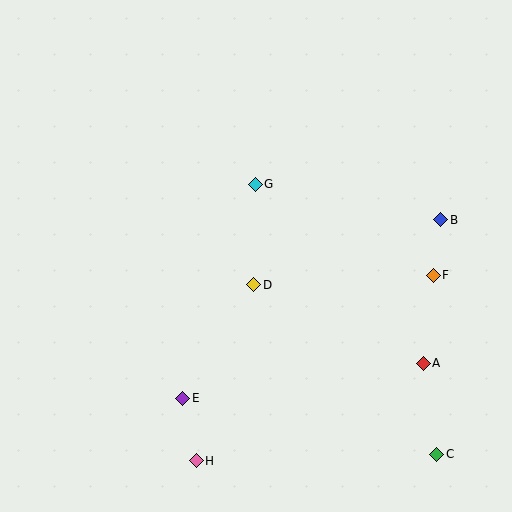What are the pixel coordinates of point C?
Point C is at (437, 454).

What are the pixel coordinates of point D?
Point D is at (254, 285).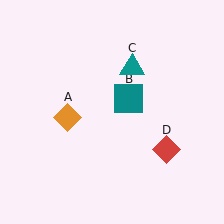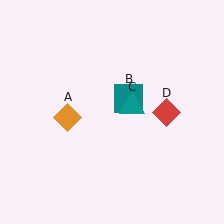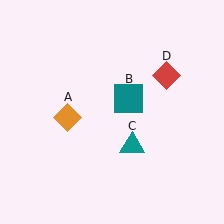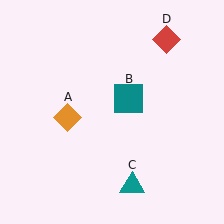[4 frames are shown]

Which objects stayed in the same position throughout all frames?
Orange diamond (object A) and teal square (object B) remained stationary.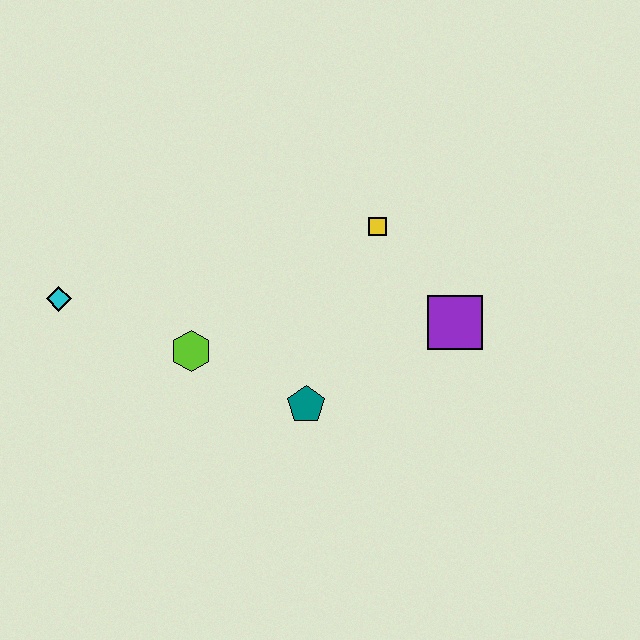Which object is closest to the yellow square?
The purple square is closest to the yellow square.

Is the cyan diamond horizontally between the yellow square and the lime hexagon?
No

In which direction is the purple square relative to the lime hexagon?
The purple square is to the right of the lime hexagon.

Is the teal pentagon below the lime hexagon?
Yes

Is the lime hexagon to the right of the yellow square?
No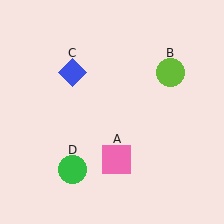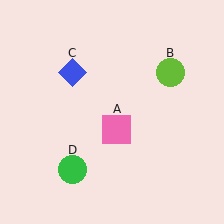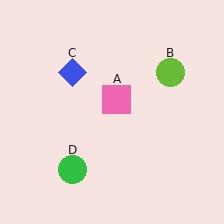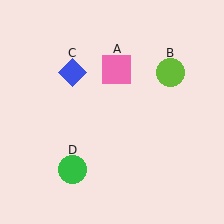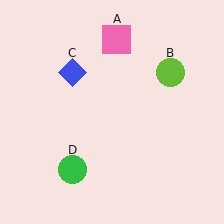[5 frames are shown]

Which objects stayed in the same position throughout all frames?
Lime circle (object B) and blue diamond (object C) and green circle (object D) remained stationary.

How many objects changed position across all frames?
1 object changed position: pink square (object A).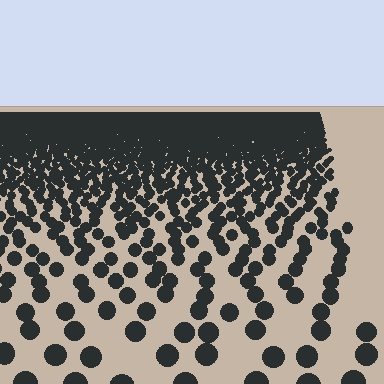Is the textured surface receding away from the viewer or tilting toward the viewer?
The surface is receding away from the viewer. Texture elements get smaller and denser toward the top.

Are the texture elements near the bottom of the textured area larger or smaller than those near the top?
Larger. Near the bottom, elements are closer to the viewer and appear at a bigger on-screen size.